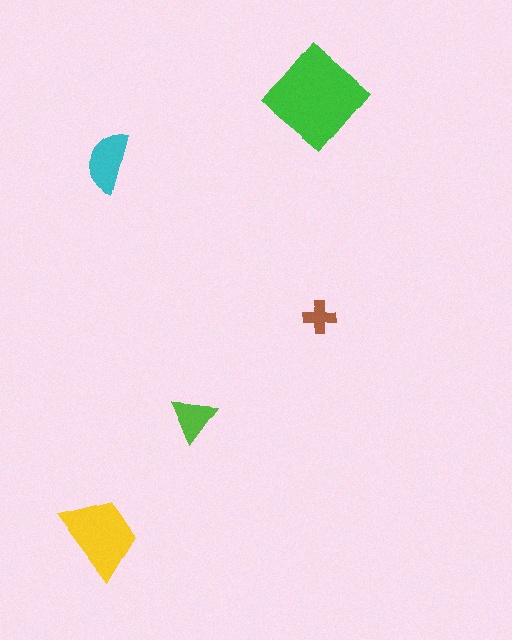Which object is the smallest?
The brown cross.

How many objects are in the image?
There are 5 objects in the image.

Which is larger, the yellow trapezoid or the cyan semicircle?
The yellow trapezoid.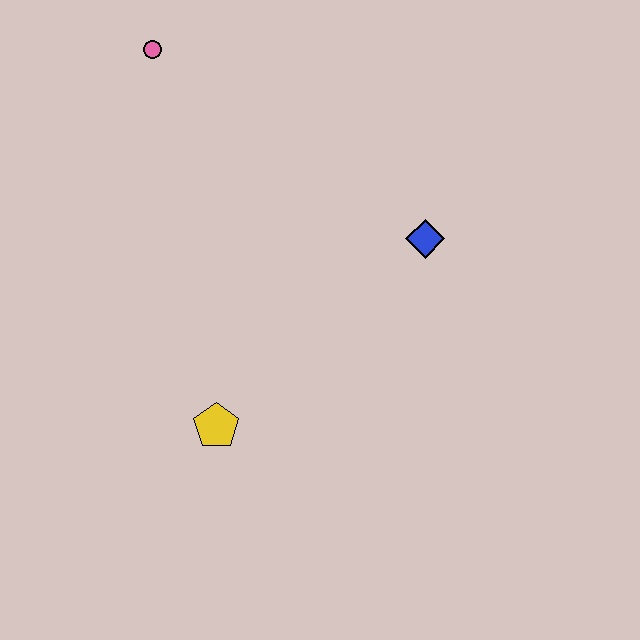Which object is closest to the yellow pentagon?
The blue diamond is closest to the yellow pentagon.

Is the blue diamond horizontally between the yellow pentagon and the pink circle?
No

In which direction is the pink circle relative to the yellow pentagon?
The pink circle is above the yellow pentagon.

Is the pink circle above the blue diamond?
Yes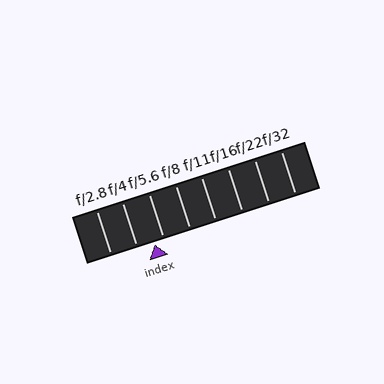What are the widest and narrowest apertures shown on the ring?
The widest aperture shown is f/2.8 and the narrowest is f/32.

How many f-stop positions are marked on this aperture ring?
There are 8 f-stop positions marked.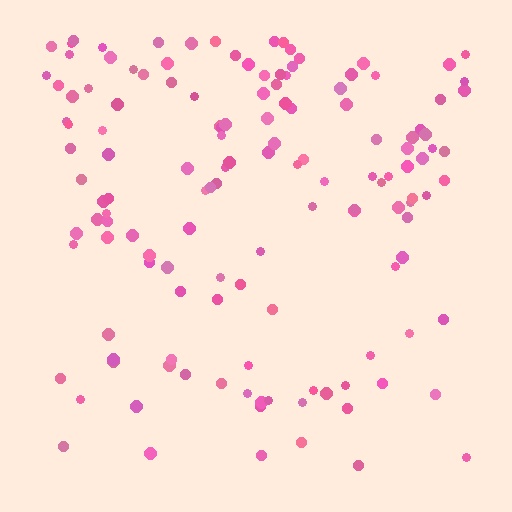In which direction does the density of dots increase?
From bottom to top, with the top side densest.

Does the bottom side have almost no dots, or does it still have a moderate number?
Still a moderate number, just noticeably fewer than the top.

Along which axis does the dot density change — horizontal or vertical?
Vertical.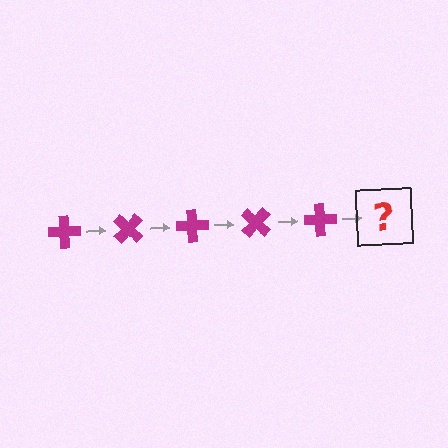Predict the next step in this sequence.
The next step is a magenta cross rotated 225 degrees.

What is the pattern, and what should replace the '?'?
The pattern is that the cross rotates 45 degrees each step. The '?' should be a magenta cross rotated 225 degrees.